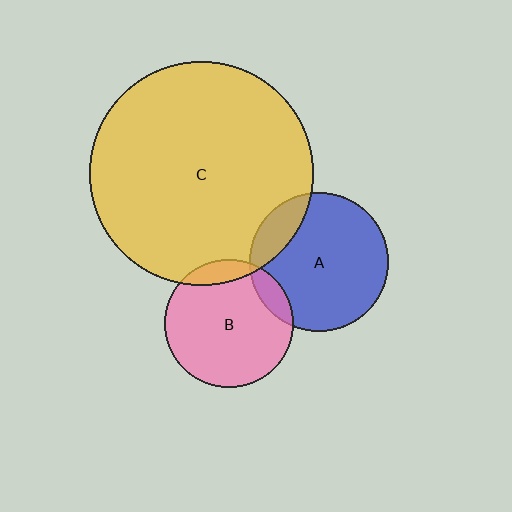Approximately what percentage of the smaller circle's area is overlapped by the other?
Approximately 10%.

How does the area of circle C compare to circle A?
Approximately 2.6 times.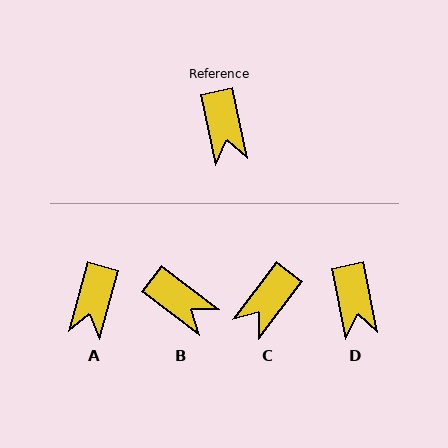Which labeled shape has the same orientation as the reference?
D.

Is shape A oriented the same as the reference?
No, it is off by about 27 degrees.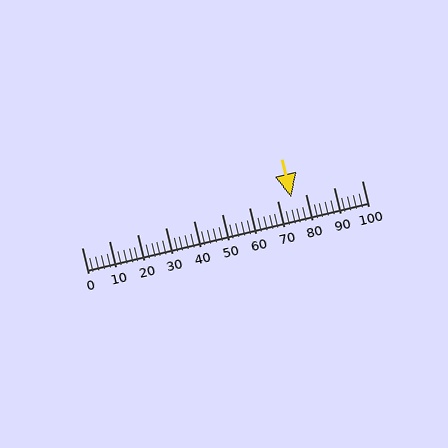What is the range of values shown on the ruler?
The ruler shows values from 0 to 100.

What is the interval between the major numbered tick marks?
The major tick marks are spaced 10 units apart.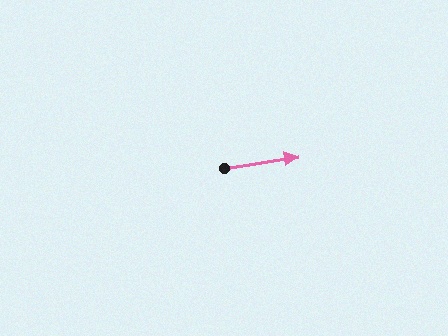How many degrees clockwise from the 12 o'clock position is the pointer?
Approximately 81 degrees.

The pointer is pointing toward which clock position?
Roughly 3 o'clock.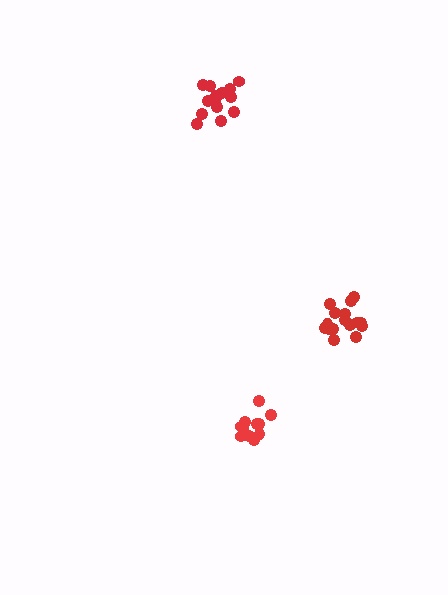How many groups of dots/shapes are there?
There are 3 groups.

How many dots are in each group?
Group 1: 12 dots, Group 2: 16 dots, Group 3: 14 dots (42 total).